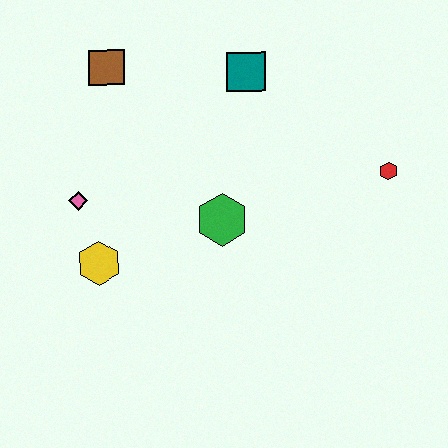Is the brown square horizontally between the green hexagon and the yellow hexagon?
Yes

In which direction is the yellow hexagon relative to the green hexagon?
The yellow hexagon is to the left of the green hexagon.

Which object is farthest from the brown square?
The red hexagon is farthest from the brown square.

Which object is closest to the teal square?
The brown square is closest to the teal square.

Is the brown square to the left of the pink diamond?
No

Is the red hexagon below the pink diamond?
No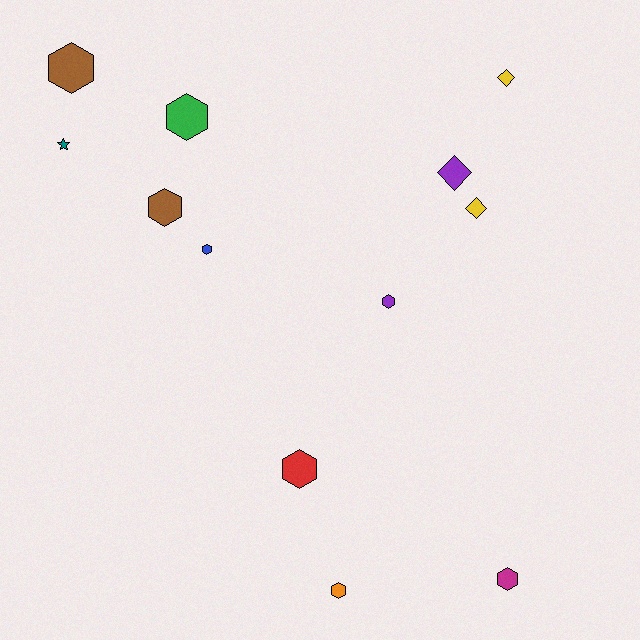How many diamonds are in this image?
There are 3 diamonds.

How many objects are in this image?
There are 12 objects.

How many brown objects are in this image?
There are 2 brown objects.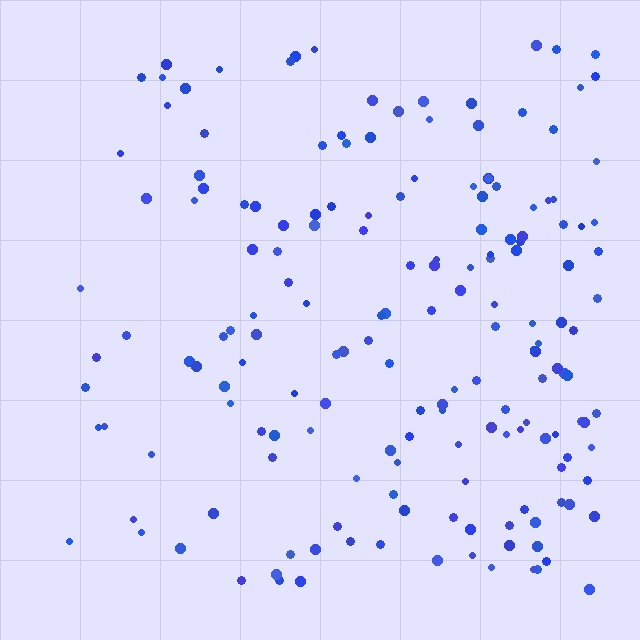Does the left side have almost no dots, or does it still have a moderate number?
Still a moderate number, just noticeably fewer than the right.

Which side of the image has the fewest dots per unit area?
The left.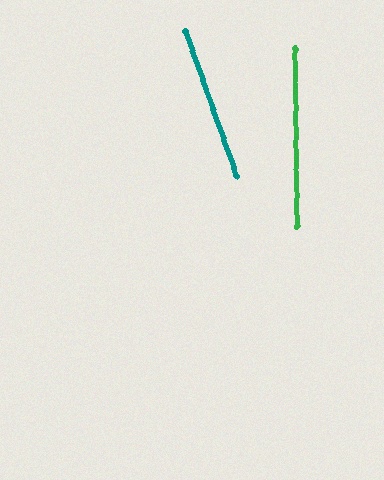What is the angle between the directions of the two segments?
Approximately 19 degrees.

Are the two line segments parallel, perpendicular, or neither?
Neither parallel nor perpendicular — they differ by about 19°.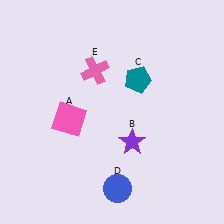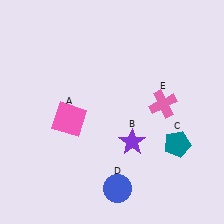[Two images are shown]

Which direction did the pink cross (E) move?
The pink cross (E) moved right.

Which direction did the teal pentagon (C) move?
The teal pentagon (C) moved down.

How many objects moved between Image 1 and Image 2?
2 objects moved between the two images.